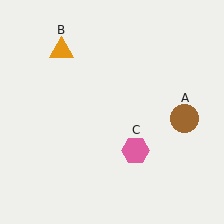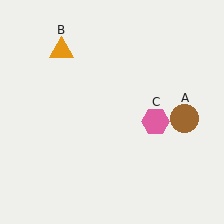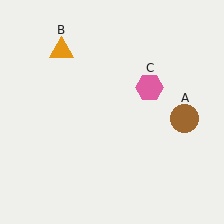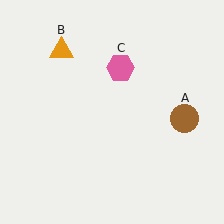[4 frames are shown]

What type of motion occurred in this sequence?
The pink hexagon (object C) rotated counterclockwise around the center of the scene.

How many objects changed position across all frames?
1 object changed position: pink hexagon (object C).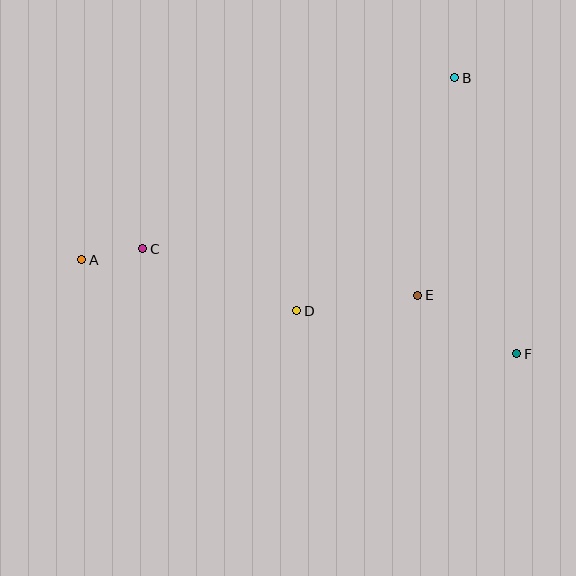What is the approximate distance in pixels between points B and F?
The distance between B and F is approximately 283 pixels.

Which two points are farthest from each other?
Points A and F are farthest from each other.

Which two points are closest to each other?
Points A and C are closest to each other.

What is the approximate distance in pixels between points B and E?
The distance between B and E is approximately 221 pixels.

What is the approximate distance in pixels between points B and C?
The distance between B and C is approximately 356 pixels.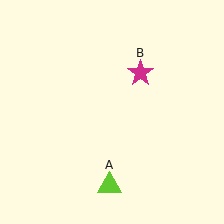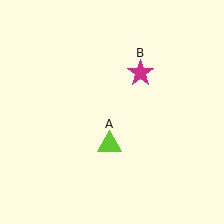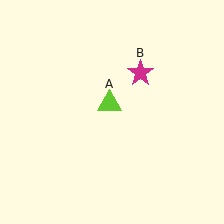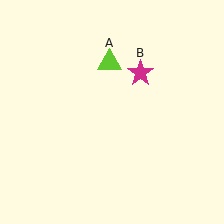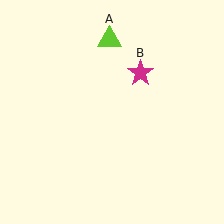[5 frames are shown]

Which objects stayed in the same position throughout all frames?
Magenta star (object B) remained stationary.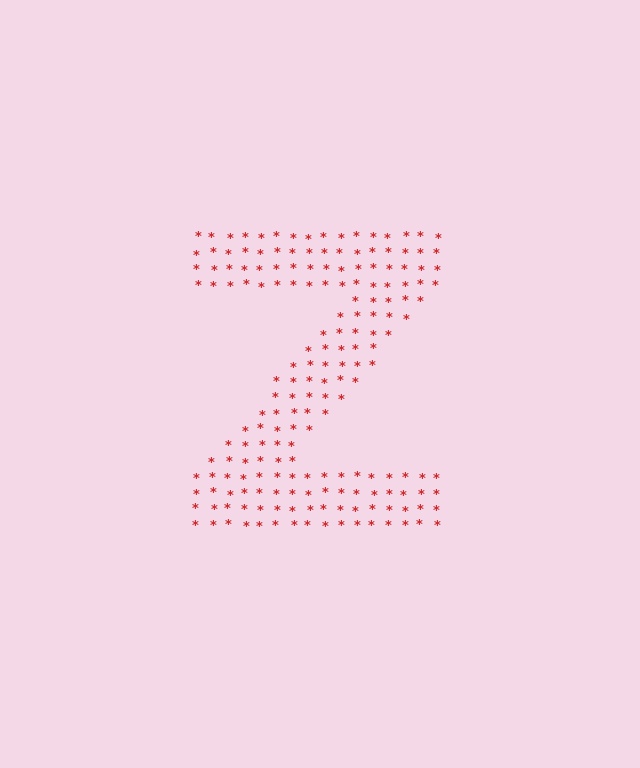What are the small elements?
The small elements are asterisks.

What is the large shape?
The large shape is the letter Z.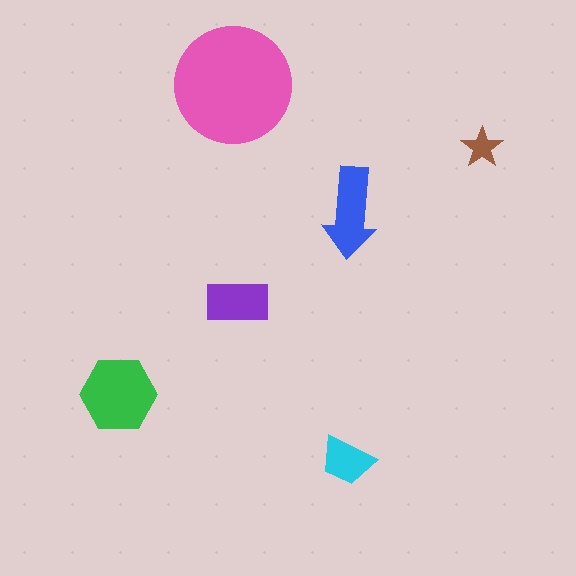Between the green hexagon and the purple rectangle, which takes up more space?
The green hexagon.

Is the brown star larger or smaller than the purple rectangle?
Smaller.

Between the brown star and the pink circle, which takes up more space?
The pink circle.